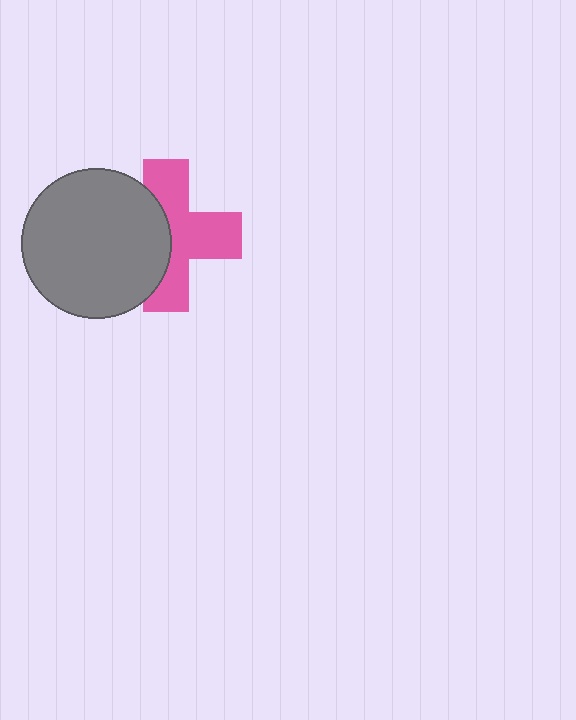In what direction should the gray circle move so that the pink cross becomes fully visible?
The gray circle should move left. That is the shortest direction to clear the overlap and leave the pink cross fully visible.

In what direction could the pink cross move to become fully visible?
The pink cross could move right. That would shift it out from behind the gray circle entirely.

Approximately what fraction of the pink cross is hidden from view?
Roughly 41% of the pink cross is hidden behind the gray circle.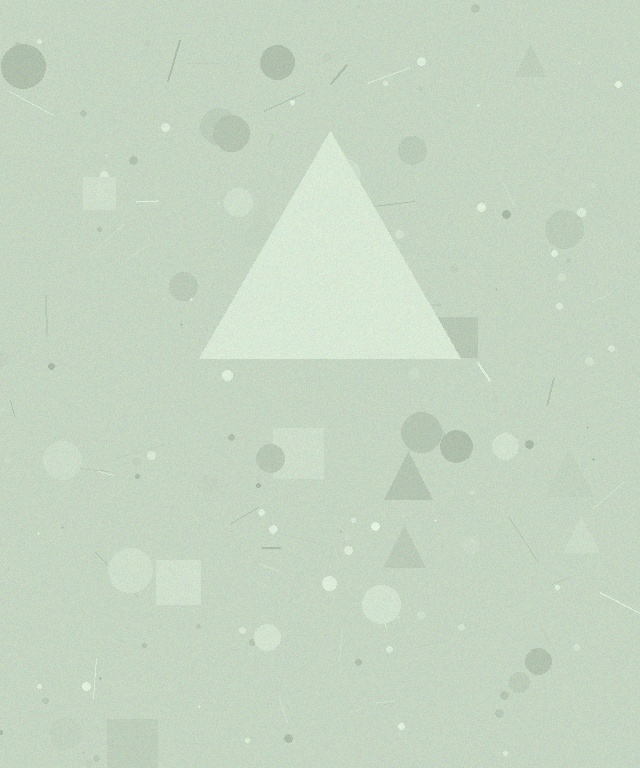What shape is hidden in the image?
A triangle is hidden in the image.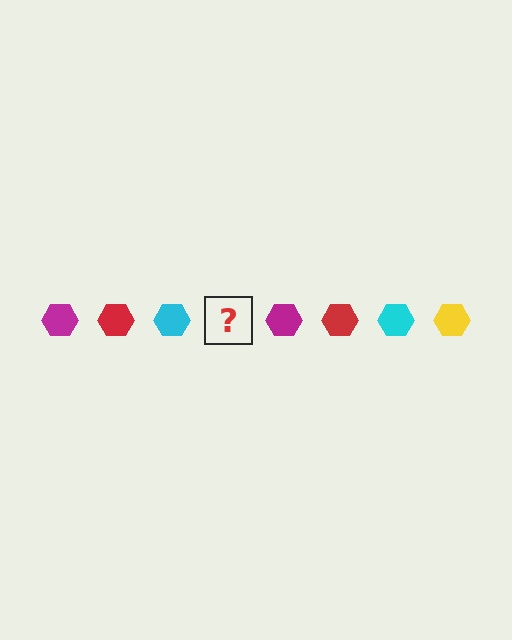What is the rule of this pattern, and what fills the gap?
The rule is that the pattern cycles through magenta, red, cyan, yellow hexagons. The gap should be filled with a yellow hexagon.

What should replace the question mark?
The question mark should be replaced with a yellow hexagon.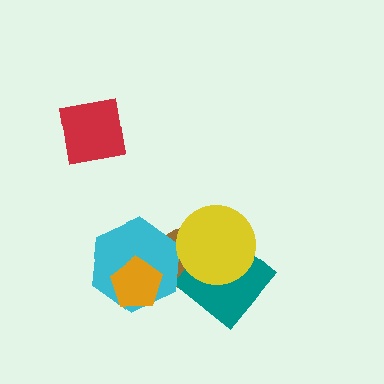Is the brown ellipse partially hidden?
Yes, it is partially covered by another shape.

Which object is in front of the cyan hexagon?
The orange pentagon is in front of the cyan hexagon.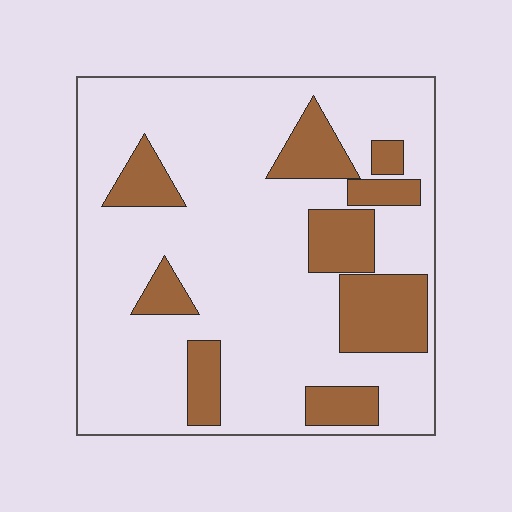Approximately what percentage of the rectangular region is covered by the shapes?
Approximately 25%.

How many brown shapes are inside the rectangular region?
9.